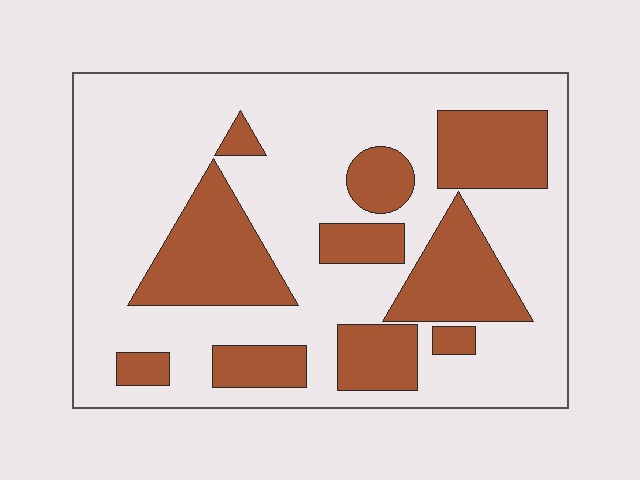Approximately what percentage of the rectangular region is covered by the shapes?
Approximately 30%.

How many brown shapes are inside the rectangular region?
10.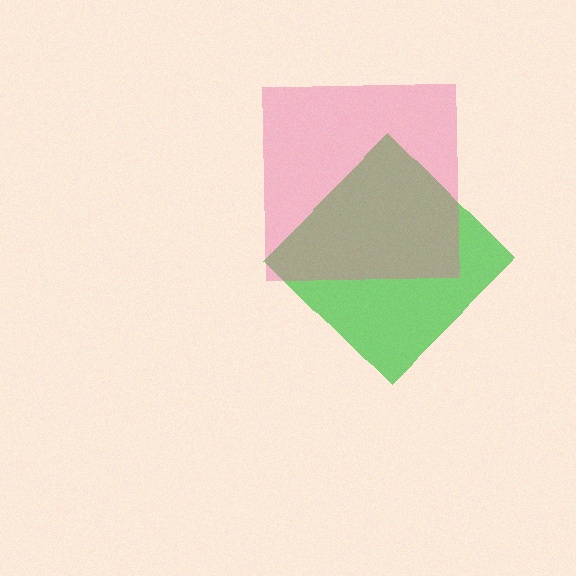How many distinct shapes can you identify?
There are 2 distinct shapes: a green diamond, a pink square.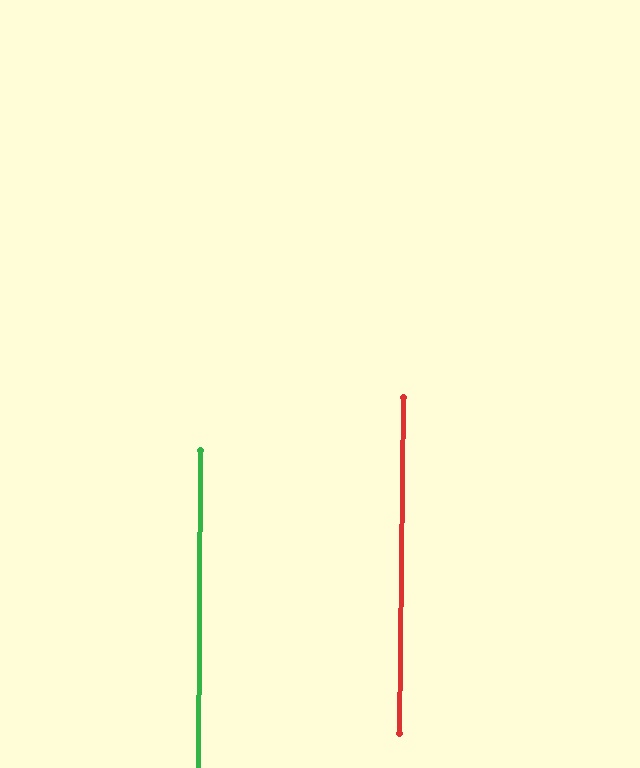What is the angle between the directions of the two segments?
Approximately 0 degrees.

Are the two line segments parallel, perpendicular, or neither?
Parallel — their directions differ by only 0.4°.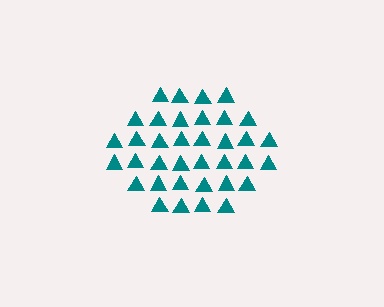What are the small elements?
The small elements are triangles.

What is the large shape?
The large shape is a hexagon.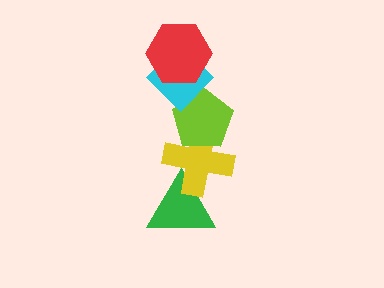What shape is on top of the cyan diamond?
The red hexagon is on top of the cyan diamond.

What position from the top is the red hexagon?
The red hexagon is 1st from the top.